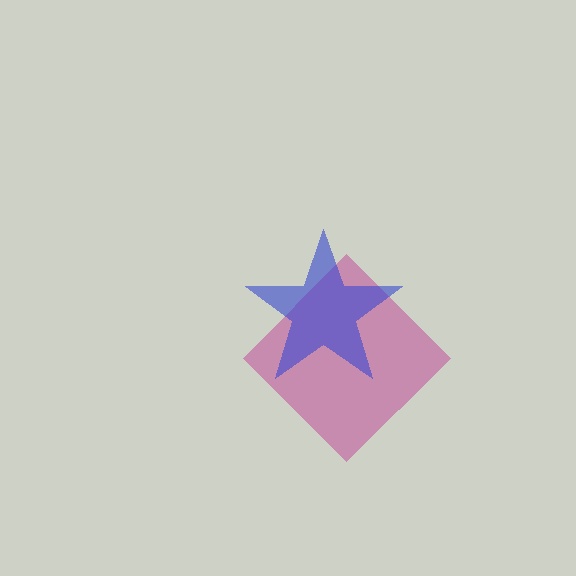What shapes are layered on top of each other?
The layered shapes are: a magenta diamond, a blue star.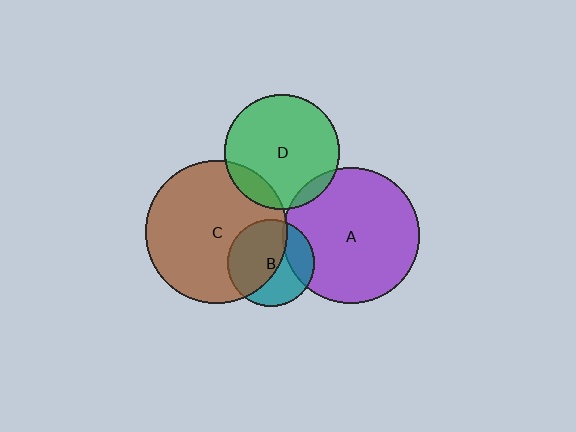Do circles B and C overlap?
Yes.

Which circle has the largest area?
Circle C (brown).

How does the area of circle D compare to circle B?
Approximately 1.8 times.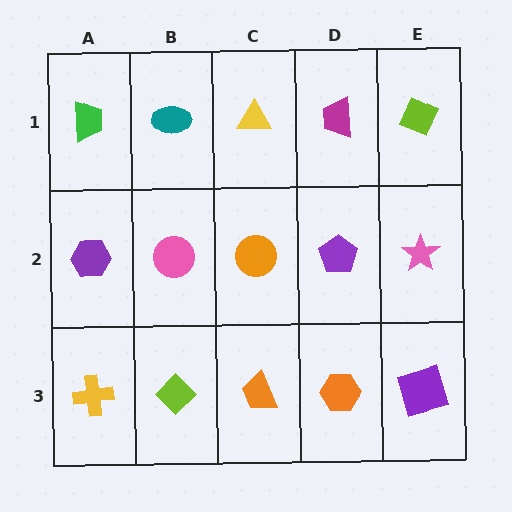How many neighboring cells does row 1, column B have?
3.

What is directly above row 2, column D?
A magenta trapezoid.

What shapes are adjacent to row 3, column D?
A purple pentagon (row 2, column D), an orange trapezoid (row 3, column C), a purple square (row 3, column E).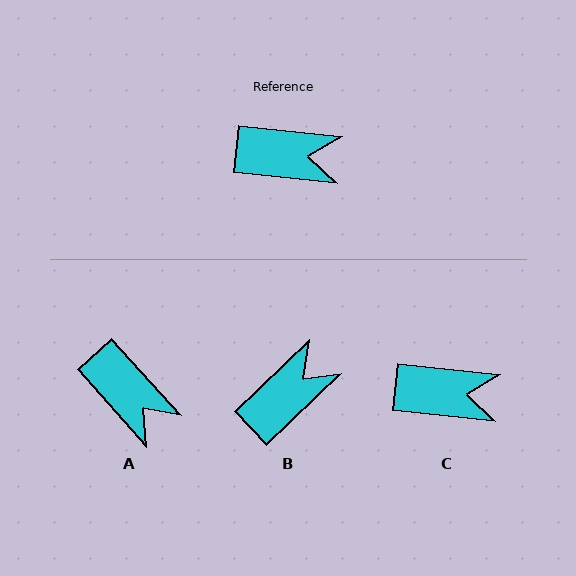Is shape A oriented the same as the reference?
No, it is off by about 42 degrees.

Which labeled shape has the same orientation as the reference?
C.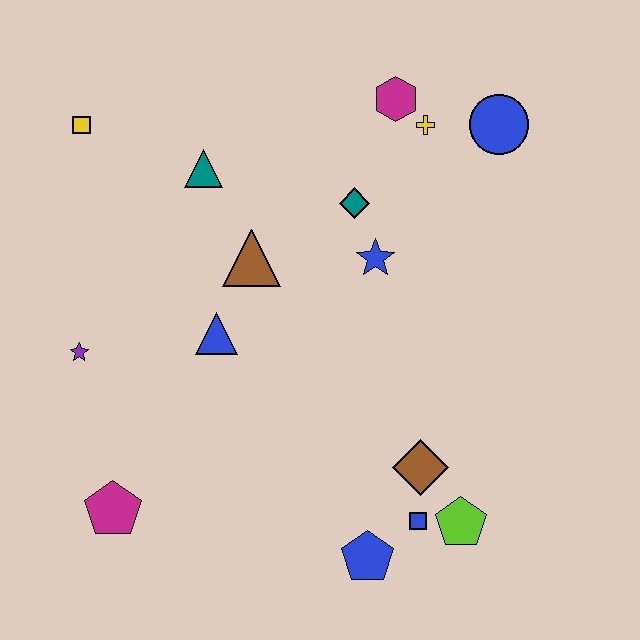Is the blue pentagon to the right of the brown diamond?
No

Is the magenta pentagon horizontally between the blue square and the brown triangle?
No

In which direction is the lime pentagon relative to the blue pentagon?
The lime pentagon is to the right of the blue pentagon.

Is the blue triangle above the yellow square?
No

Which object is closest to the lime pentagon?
The blue square is closest to the lime pentagon.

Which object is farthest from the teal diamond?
The magenta pentagon is farthest from the teal diamond.